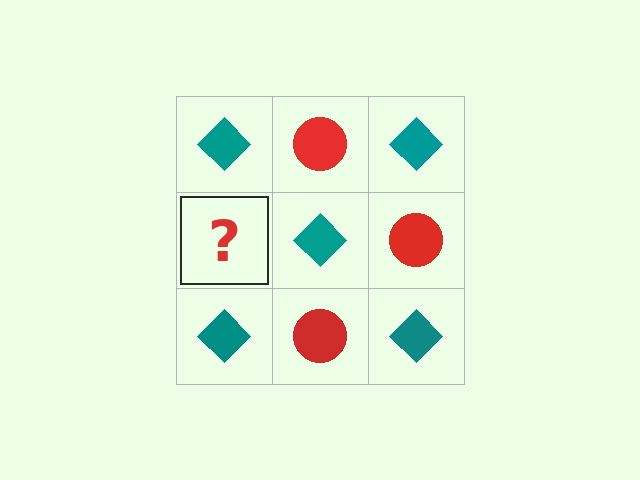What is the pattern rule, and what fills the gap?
The rule is that it alternates teal diamond and red circle in a checkerboard pattern. The gap should be filled with a red circle.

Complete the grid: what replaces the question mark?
The question mark should be replaced with a red circle.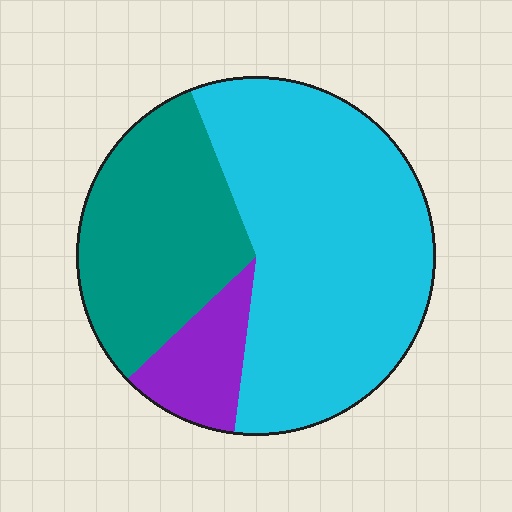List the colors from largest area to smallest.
From largest to smallest: cyan, teal, purple.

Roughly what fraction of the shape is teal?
Teal covers around 30% of the shape.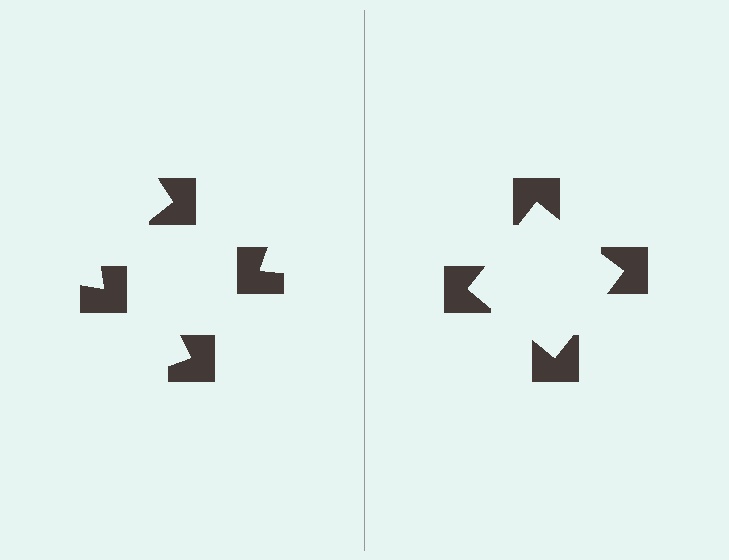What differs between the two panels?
The notched squares are positioned identically on both sides; only the wedge orientations differ. On the right they align to a square; on the left they are misaligned.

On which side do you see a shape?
An illusory square appears on the right side. On the left side the wedge cuts are rotated, so no coherent shape forms.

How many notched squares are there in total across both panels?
8 — 4 on each side.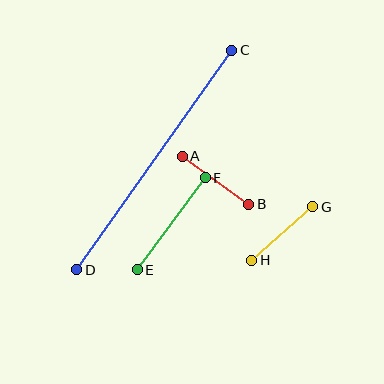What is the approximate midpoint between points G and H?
The midpoint is at approximately (282, 233) pixels.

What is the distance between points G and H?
The distance is approximately 81 pixels.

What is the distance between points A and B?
The distance is approximately 82 pixels.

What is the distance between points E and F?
The distance is approximately 114 pixels.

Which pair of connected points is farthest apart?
Points C and D are farthest apart.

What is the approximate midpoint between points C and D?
The midpoint is at approximately (154, 160) pixels.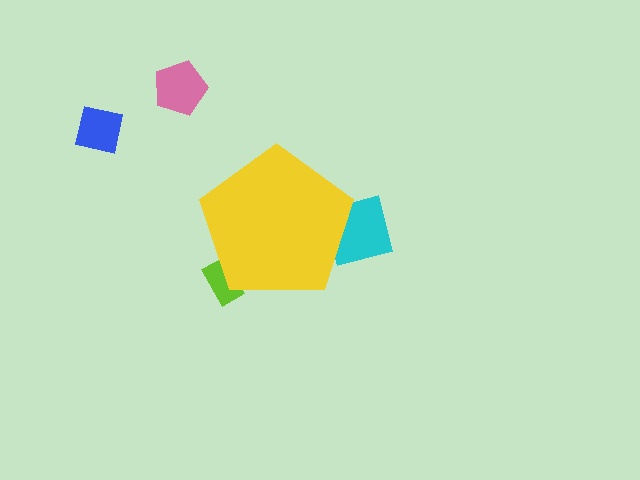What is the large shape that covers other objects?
A yellow pentagon.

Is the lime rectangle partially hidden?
Yes, the lime rectangle is partially hidden behind the yellow pentagon.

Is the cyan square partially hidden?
Yes, the cyan square is partially hidden behind the yellow pentagon.